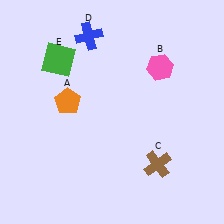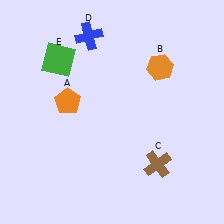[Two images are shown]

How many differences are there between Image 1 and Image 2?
There is 1 difference between the two images.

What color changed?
The hexagon (B) changed from pink in Image 1 to orange in Image 2.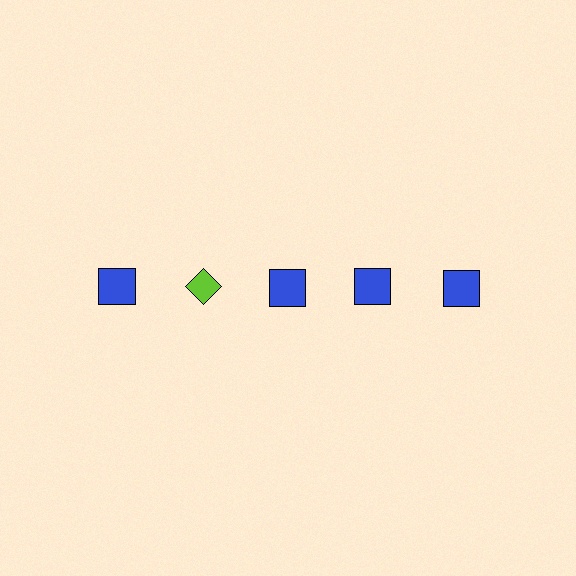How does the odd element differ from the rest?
It differs in both color (lime instead of blue) and shape (diamond instead of square).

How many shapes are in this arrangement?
There are 5 shapes arranged in a grid pattern.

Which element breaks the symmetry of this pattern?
The lime diamond in the top row, second from left column breaks the symmetry. All other shapes are blue squares.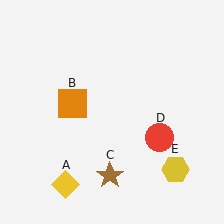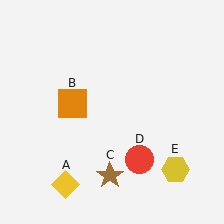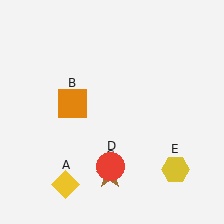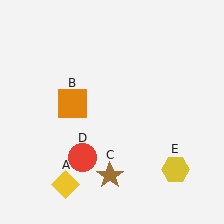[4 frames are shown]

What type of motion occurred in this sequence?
The red circle (object D) rotated clockwise around the center of the scene.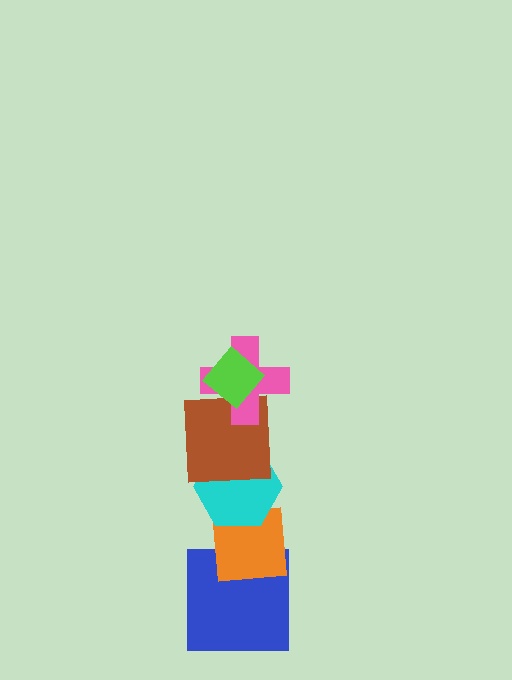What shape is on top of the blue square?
The orange square is on top of the blue square.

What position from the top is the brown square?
The brown square is 3rd from the top.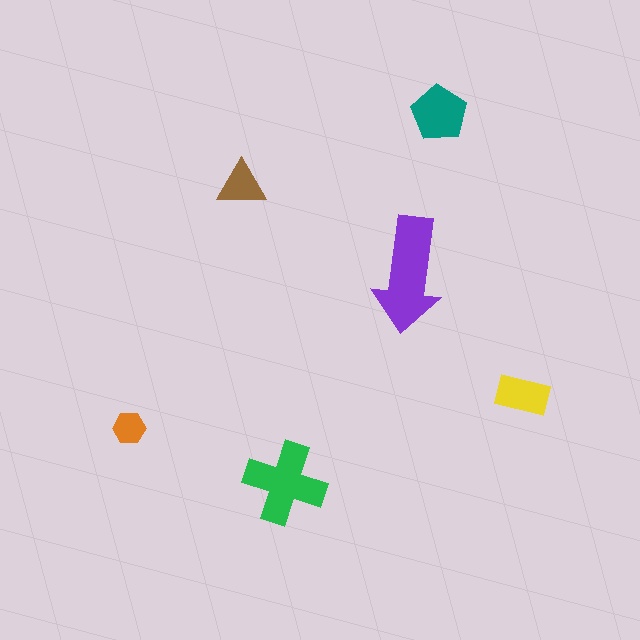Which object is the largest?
The purple arrow.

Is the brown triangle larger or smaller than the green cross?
Smaller.